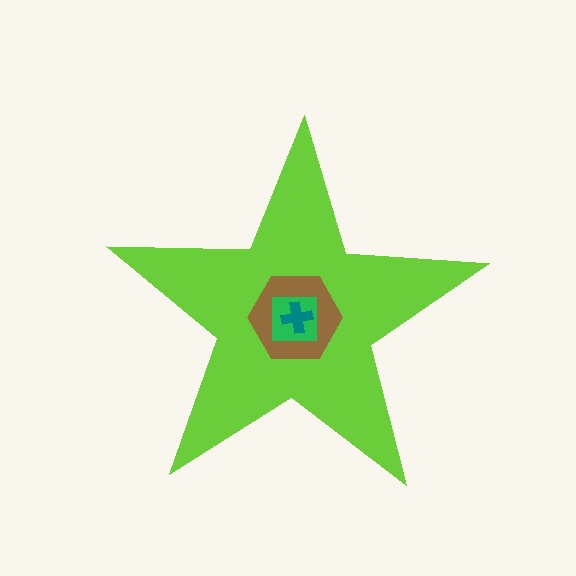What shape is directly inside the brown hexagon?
The green square.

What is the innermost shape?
The teal cross.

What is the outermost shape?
The lime star.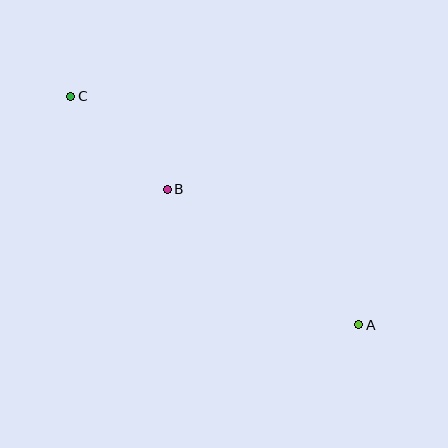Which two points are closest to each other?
Points B and C are closest to each other.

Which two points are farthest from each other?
Points A and C are farthest from each other.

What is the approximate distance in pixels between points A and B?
The distance between A and B is approximately 235 pixels.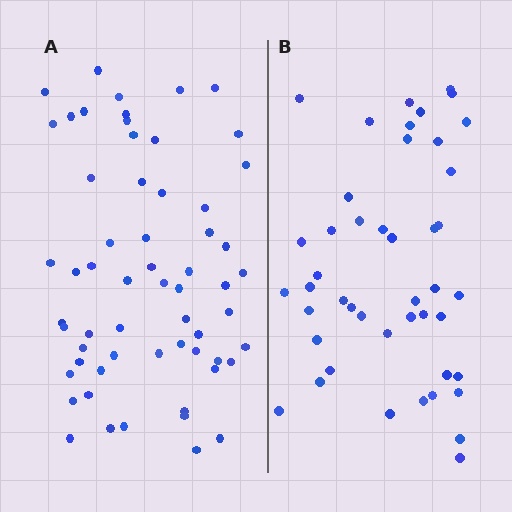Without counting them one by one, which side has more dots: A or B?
Region A (the left region) has more dots.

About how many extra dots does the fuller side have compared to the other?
Region A has approximately 15 more dots than region B.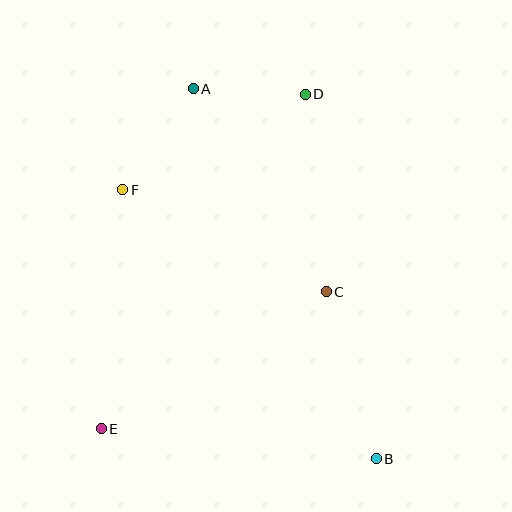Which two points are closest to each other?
Points A and D are closest to each other.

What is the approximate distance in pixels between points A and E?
The distance between A and E is approximately 352 pixels.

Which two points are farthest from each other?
Points A and B are farthest from each other.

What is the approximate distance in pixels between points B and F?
The distance between B and F is approximately 370 pixels.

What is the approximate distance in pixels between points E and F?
The distance between E and F is approximately 240 pixels.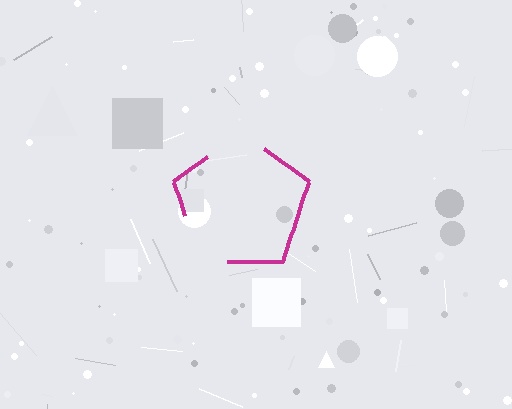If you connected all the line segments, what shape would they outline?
They would outline a pentagon.